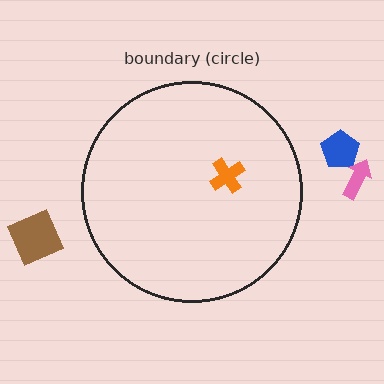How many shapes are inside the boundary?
1 inside, 3 outside.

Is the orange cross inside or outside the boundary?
Inside.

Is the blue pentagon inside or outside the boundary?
Outside.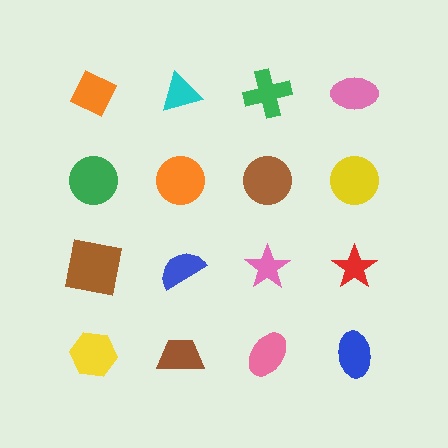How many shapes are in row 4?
4 shapes.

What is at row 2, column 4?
A yellow circle.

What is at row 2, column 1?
A green circle.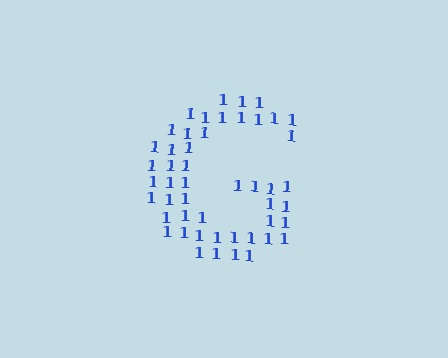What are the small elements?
The small elements are digit 1's.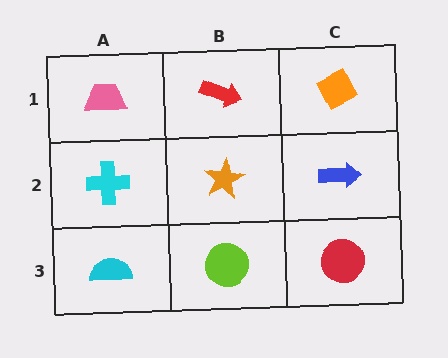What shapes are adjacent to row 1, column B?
An orange star (row 2, column B), a pink trapezoid (row 1, column A), an orange diamond (row 1, column C).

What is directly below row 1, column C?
A blue arrow.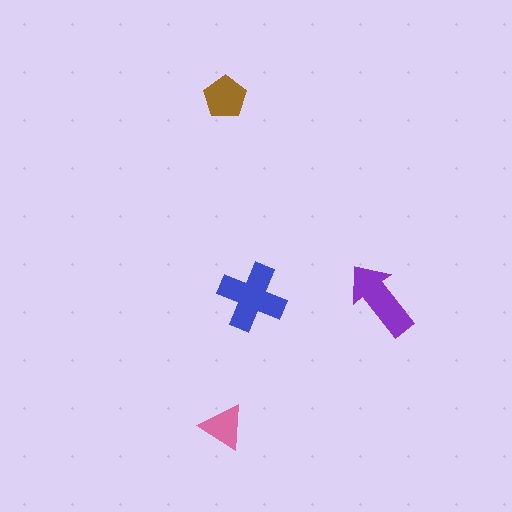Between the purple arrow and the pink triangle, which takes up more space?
The purple arrow.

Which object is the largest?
The blue cross.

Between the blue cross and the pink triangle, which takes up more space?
The blue cross.